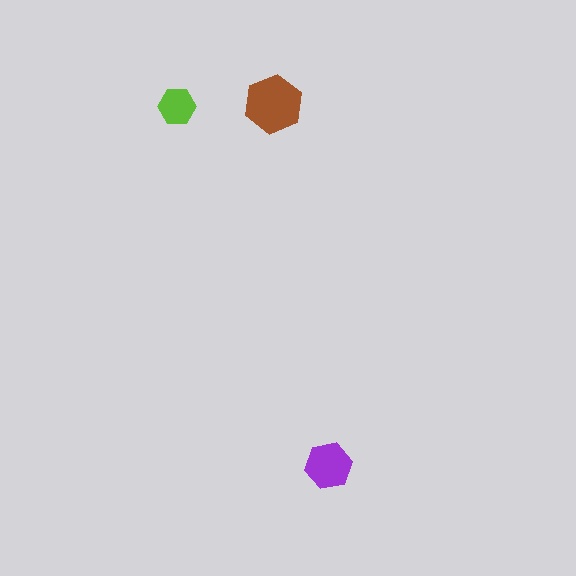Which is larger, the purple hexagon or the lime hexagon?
The purple one.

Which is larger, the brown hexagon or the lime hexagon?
The brown one.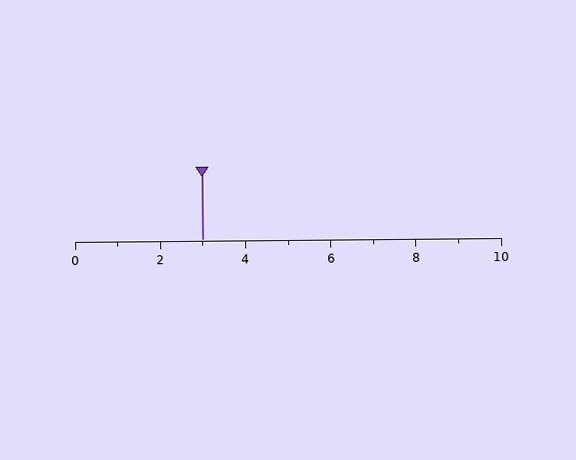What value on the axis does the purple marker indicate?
The marker indicates approximately 3.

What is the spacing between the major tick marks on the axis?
The major ticks are spaced 2 apart.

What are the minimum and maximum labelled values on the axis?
The axis runs from 0 to 10.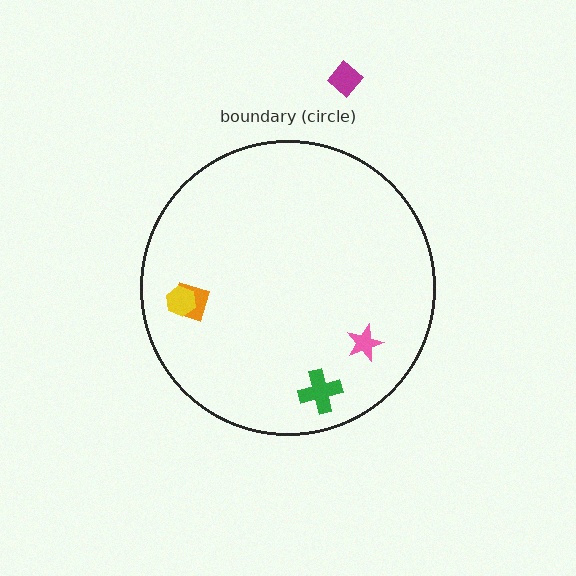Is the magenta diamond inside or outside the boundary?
Outside.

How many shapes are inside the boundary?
4 inside, 1 outside.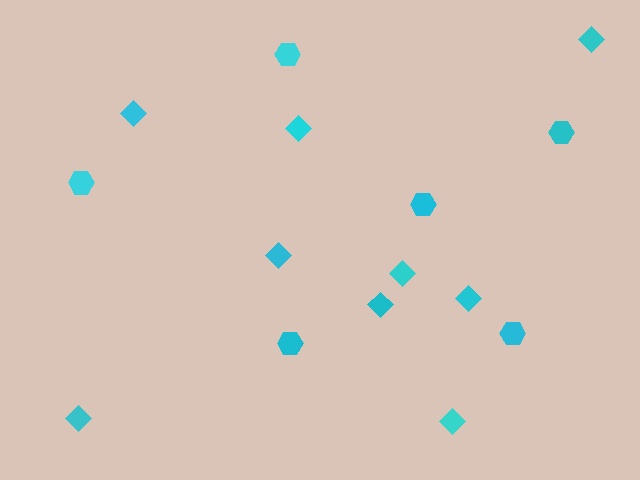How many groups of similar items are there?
There are 2 groups: one group of diamonds (9) and one group of hexagons (6).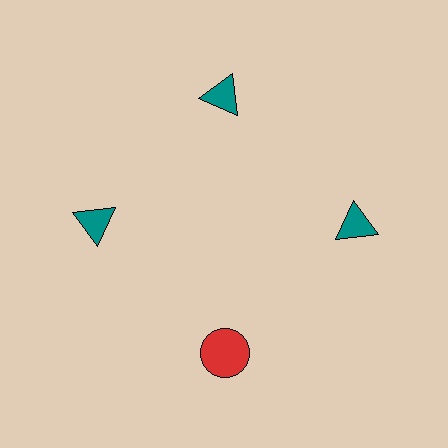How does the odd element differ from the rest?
It differs in both color (red instead of teal) and shape (circle instead of triangle).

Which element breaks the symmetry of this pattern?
The red circle at roughly the 6 o'clock position breaks the symmetry. All other shapes are teal triangles.